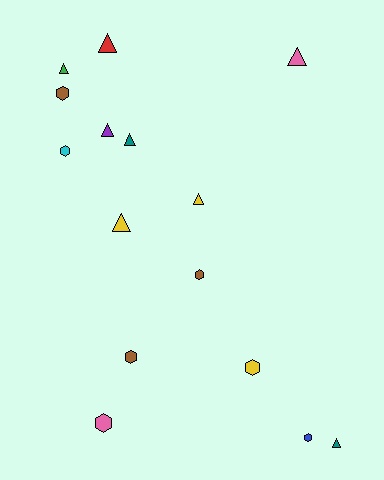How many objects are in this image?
There are 15 objects.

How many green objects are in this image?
There is 1 green object.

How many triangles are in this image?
There are 8 triangles.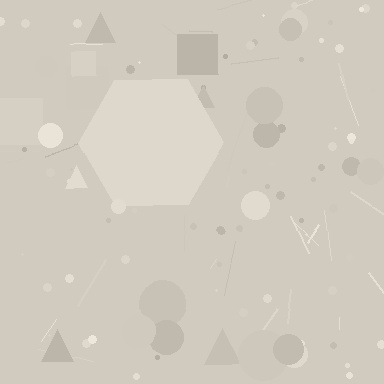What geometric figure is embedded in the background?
A hexagon is embedded in the background.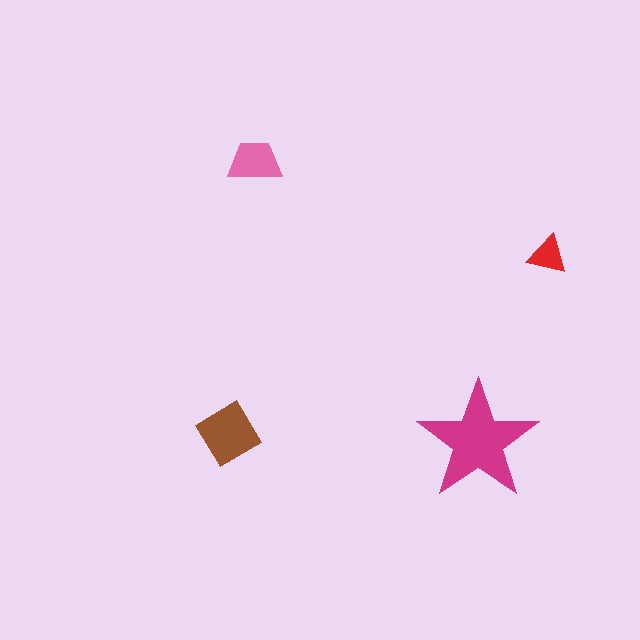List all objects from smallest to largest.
The red triangle, the pink trapezoid, the brown diamond, the magenta star.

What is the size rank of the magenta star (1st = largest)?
1st.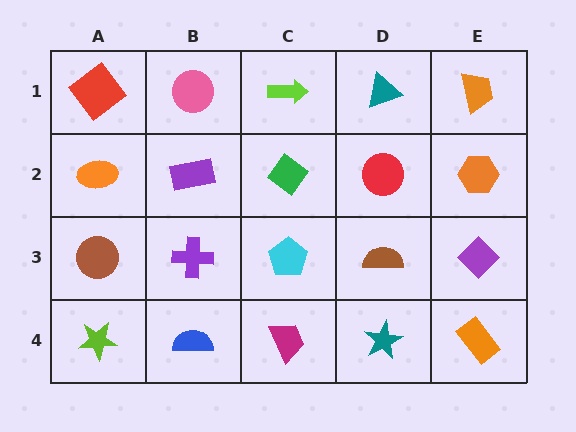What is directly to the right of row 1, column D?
An orange trapezoid.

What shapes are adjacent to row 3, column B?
A purple rectangle (row 2, column B), a blue semicircle (row 4, column B), a brown circle (row 3, column A), a cyan pentagon (row 3, column C).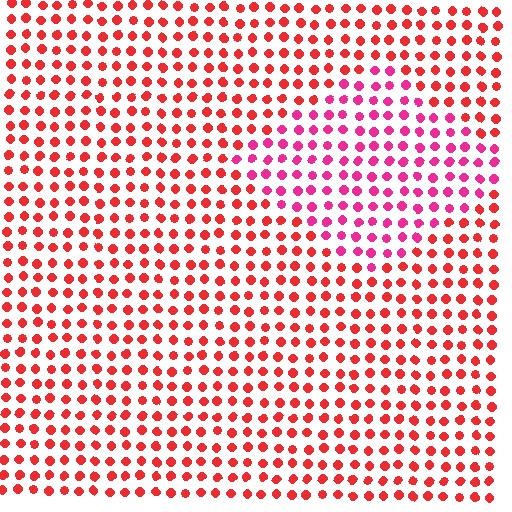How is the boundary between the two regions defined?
The boundary is defined purely by a slight shift in hue (about 32 degrees). Spacing, size, and orientation are identical on both sides.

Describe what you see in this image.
The image is filled with small red elements in a uniform arrangement. A diamond-shaped region is visible where the elements are tinted to a slightly different hue, forming a subtle color boundary.